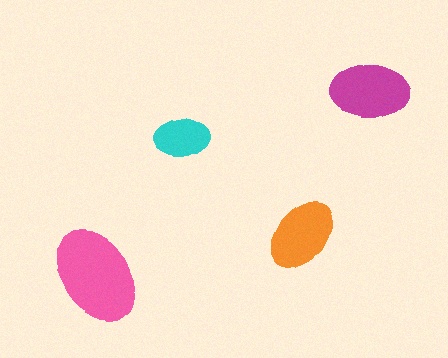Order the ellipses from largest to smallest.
the pink one, the magenta one, the orange one, the cyan one.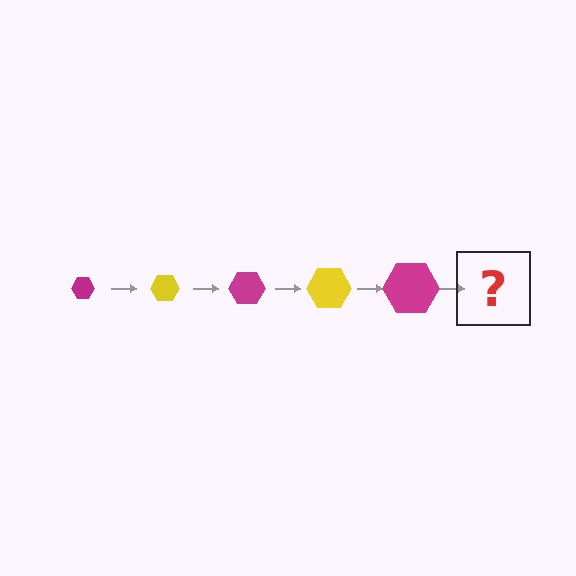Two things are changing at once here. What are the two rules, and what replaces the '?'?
The two rules are that the hexagon grows larger each step and the color cycles through magenta and yellow. The '?' should be a yellow hexagon, larger than the previous one.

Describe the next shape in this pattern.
It should be a yellow hexagon, larger than the previous one.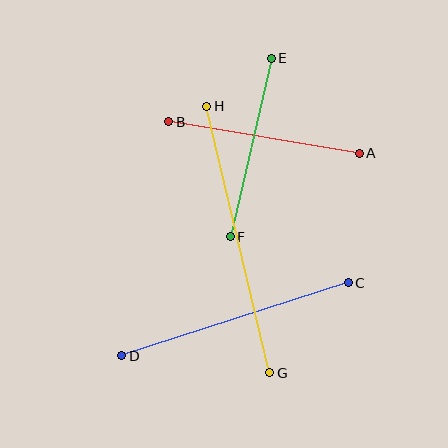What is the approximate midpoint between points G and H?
The midpoint is at approximately (238, 239) pixels.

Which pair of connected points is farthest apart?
Points G and H are farthest apart.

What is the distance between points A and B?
The distance is approximately 193 pixels.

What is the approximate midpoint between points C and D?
The midpoint is at approximately (235, 319) pixels.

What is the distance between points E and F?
The distance is approximately 183 pixels.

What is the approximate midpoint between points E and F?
The midpoint is at approximately (251, 147) pixels.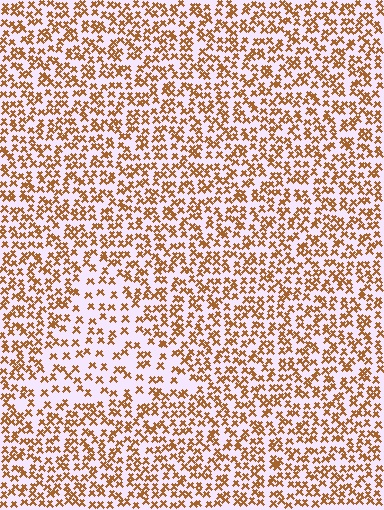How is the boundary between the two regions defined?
The boundary is defined by a change in element density (approximately 1.8x ratio). All elements are the same color, size, and shape.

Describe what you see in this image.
The image contains small brown elements arranged at two different densities. A triangle-shaped region is visible where the elements are less densely packed than the surrounding area.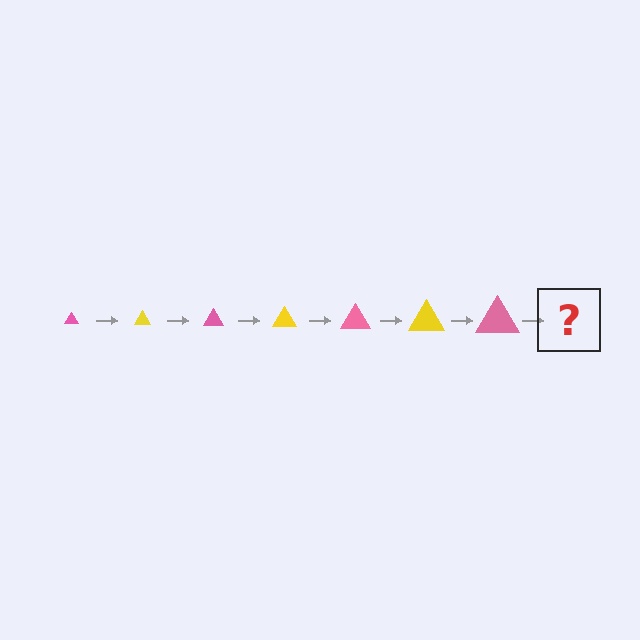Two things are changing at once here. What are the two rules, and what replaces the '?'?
The two rules are that the triangle grows larger each step and the color cycles through pink and yellow. The '?' should be a yellow triangle, larger than the previous one.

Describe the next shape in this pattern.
It should be a yellow triangle, larger than the previous one.